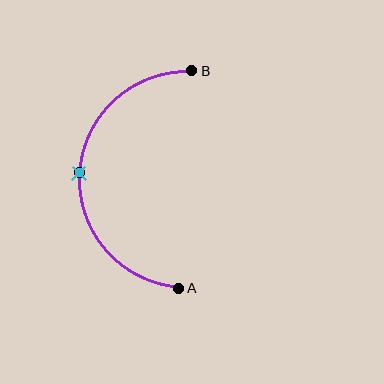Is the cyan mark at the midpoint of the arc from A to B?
Yes. The cyan mark lies on the arc at equal arc-length from both A and B — it is the arc midpoint.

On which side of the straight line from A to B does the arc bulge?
The arc bulges to the left of the straight line connecting A and B.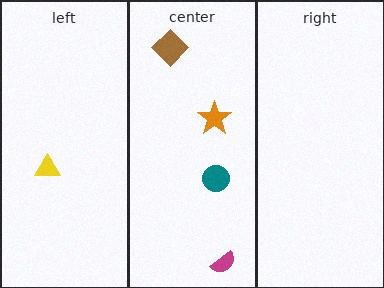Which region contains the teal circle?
The center region.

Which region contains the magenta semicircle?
The center region.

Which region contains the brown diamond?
The center region.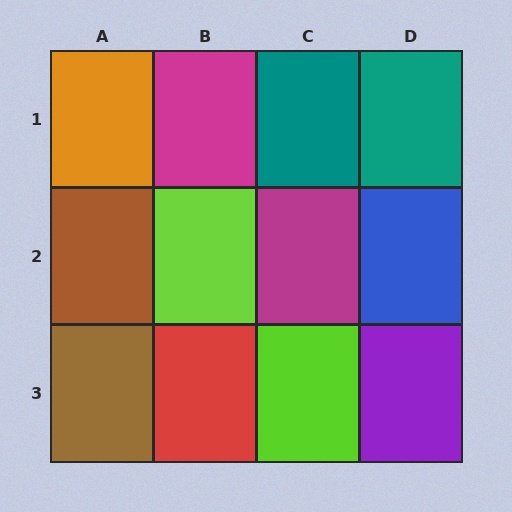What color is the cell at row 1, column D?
Teal.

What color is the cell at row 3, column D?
Purple.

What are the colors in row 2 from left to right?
Brown, lime, magenta, blue.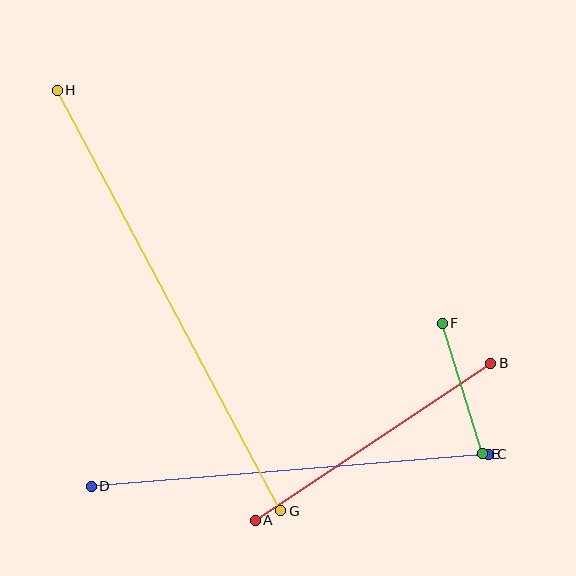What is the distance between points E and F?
The distance is approximately 137 pixels.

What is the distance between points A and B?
The distance is approximately 283 pixels.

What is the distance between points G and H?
The distance is approximately 476 pixels.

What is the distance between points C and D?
The distance is approximately 399 pixels.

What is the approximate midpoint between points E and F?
The midpoint is at approximately (462, 388) pixels.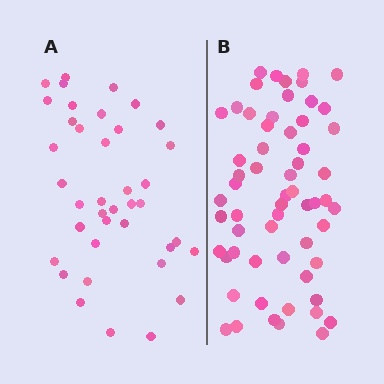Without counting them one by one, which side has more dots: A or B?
Region B (the right region) has more dots.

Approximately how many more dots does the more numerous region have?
Region B has approximately 20 more dots than region A.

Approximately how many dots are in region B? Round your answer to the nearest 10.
About 60 dots.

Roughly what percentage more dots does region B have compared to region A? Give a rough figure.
About 55% more.